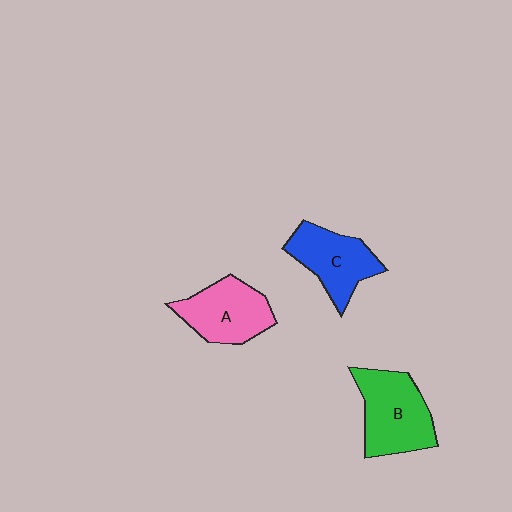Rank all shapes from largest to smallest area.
From largest to smallest: B (green), A (pink), C (blue).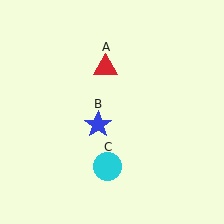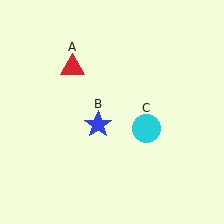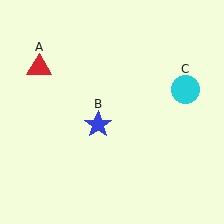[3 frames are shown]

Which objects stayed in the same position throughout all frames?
Blue star (object B) remained stationary.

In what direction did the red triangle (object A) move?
The red triangle (object A) moved left.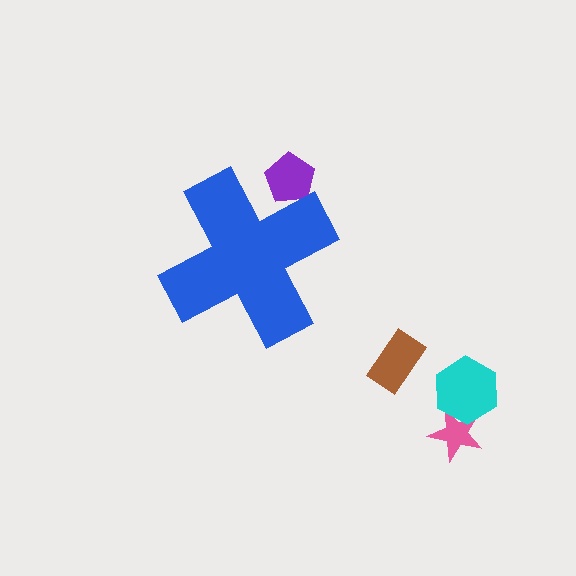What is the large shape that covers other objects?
A blue cross.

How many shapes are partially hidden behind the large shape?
1 shape is partially hidden.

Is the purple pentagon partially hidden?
Yes, the purple pentagon is partially hidden behind the blue cross.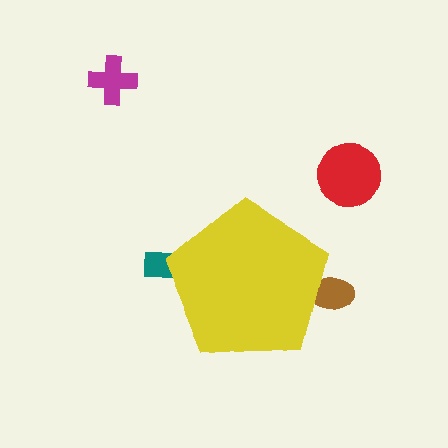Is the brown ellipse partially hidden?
Yes, the brown ellipse is partially hidden behind the yellow pentagon.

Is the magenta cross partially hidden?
No, the magenta cross is fully visible.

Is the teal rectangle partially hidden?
Yes, the teal rectangle is partially hidden behind the yellow pentagon.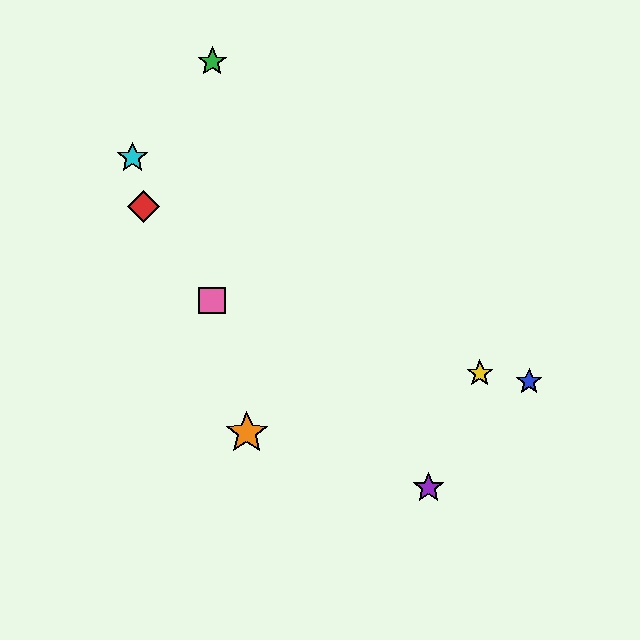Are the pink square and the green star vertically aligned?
Yes, both are at x≈212.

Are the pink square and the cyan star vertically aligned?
No, the pink square is at x≈212 and the cyan star is at x≈132.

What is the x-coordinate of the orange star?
The orange star is at x≈247.